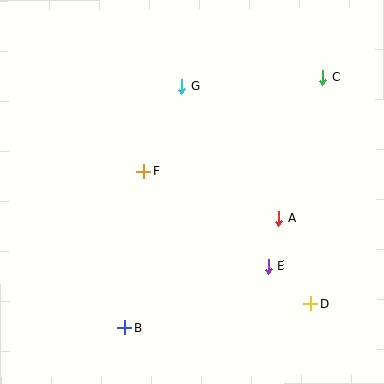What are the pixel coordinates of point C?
Point C is at (323, 78).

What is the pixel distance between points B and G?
The distance between B and G is 249 pixels.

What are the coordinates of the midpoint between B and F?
The midpoint between B and F is at (134, 250).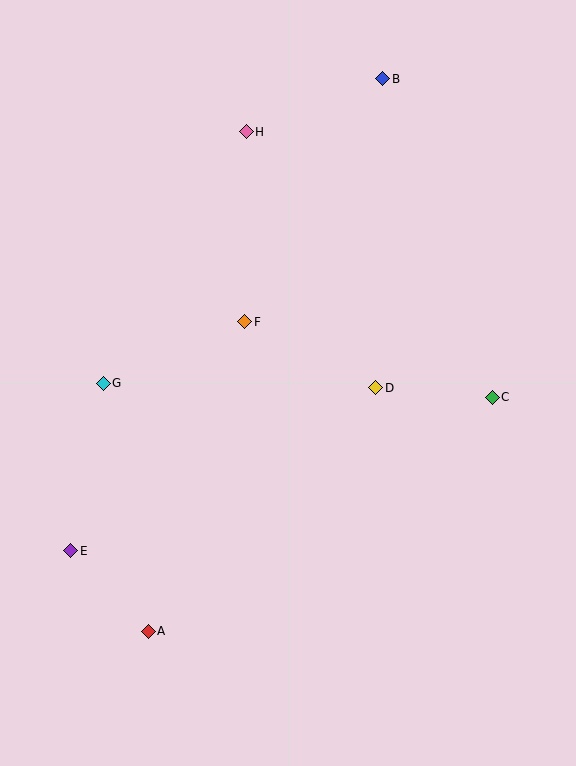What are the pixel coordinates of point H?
Point H is at (246, 132).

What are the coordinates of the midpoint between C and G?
The midpoint between C and G is at (298, 390).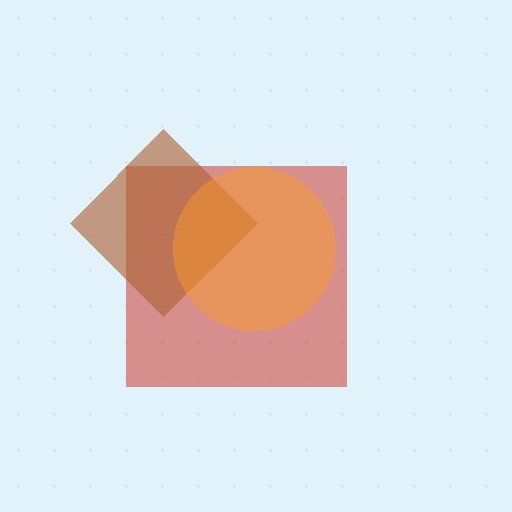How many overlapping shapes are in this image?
There are 3 overlapping shapes in the image.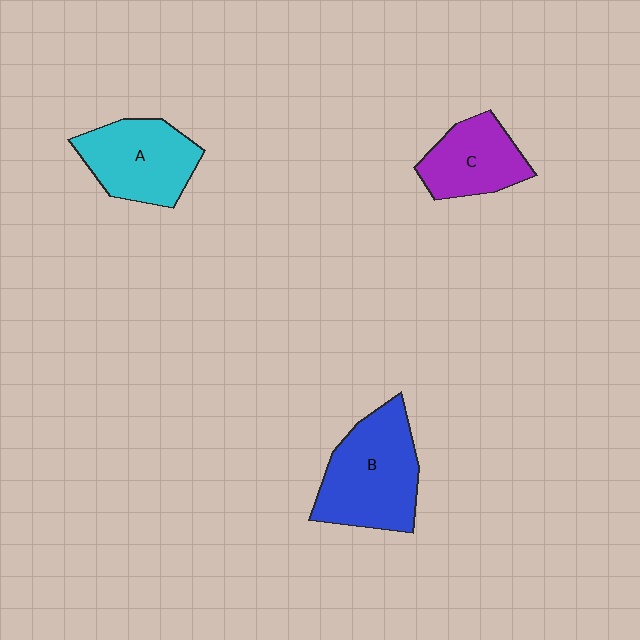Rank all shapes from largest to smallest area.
From largest to smallest: B (blue), A (cyan), C (purple).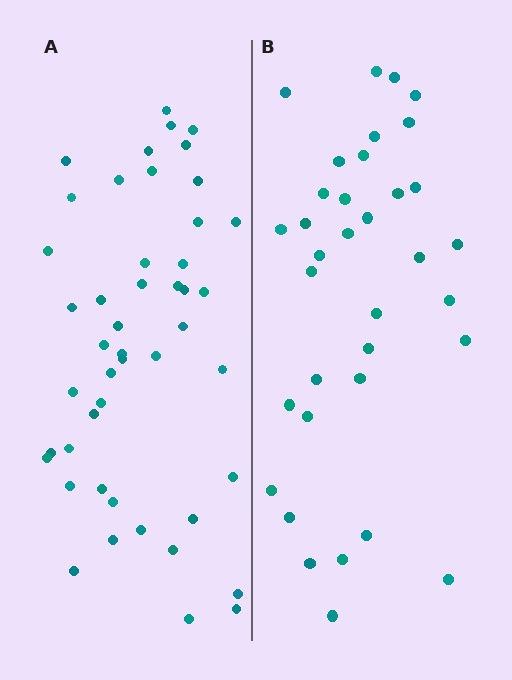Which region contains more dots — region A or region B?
Region A (the left region) has more dots.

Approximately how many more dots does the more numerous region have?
Region A has roughly 12 or so more dots than region B.